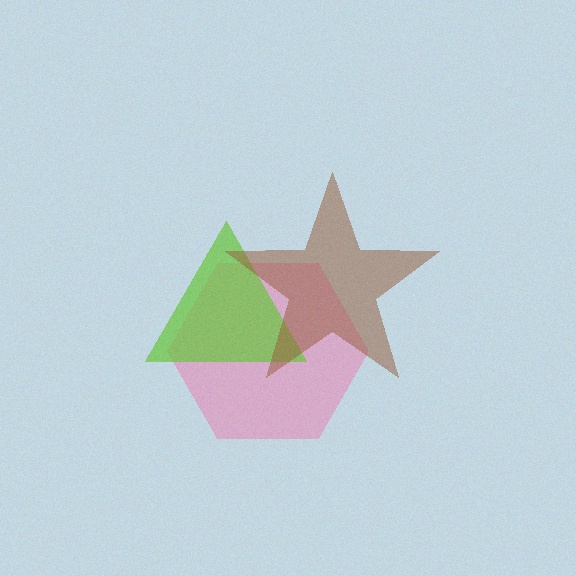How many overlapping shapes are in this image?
There are 3 overlapping shapes in the image.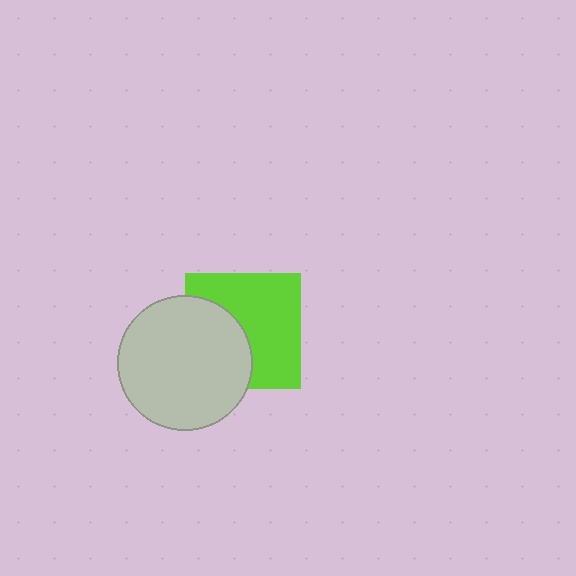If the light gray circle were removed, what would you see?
You would see the complete lime square.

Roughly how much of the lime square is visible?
About half of it is visible (roughly 60%).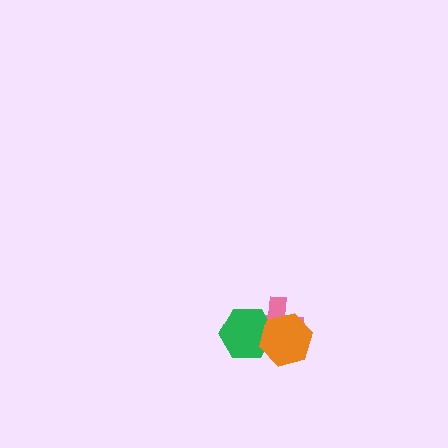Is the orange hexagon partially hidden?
No, no other shape covers it.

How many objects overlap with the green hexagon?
2 objects overlap with the green hexagon.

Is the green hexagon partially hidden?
Yes, it is partially covered by another shape.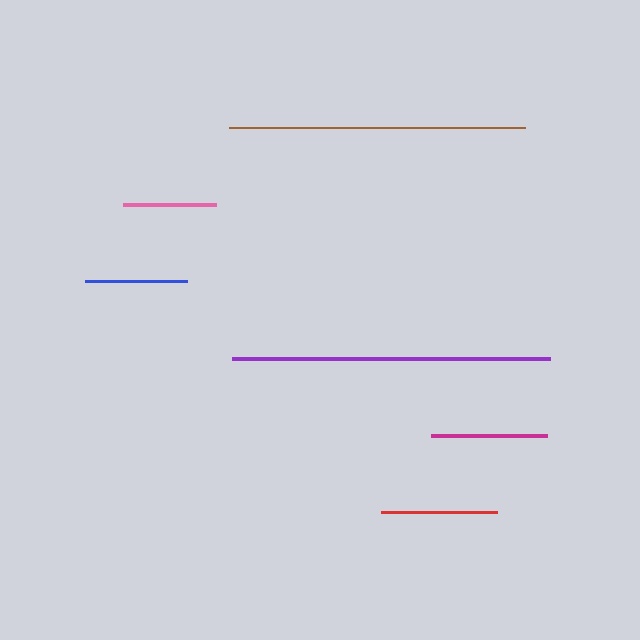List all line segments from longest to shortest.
From longest to shortest: purple, brown, red, magenta, blue, pink.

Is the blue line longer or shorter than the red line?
The red line is longer than the blue line.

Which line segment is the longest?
The purple line is the longest at approximately 318 pixels.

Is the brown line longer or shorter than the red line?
The brown line is longer than the red line.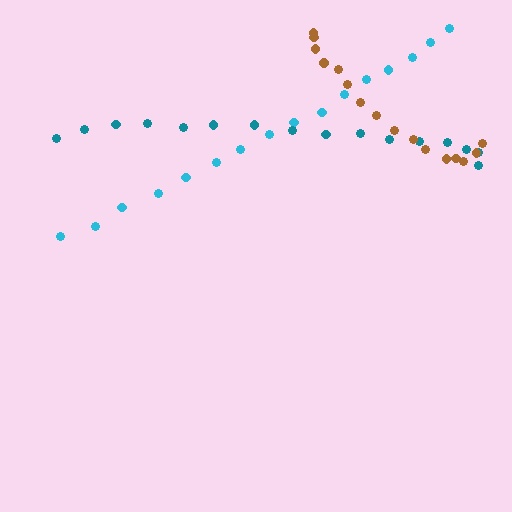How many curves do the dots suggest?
There are 3 distinct paths.